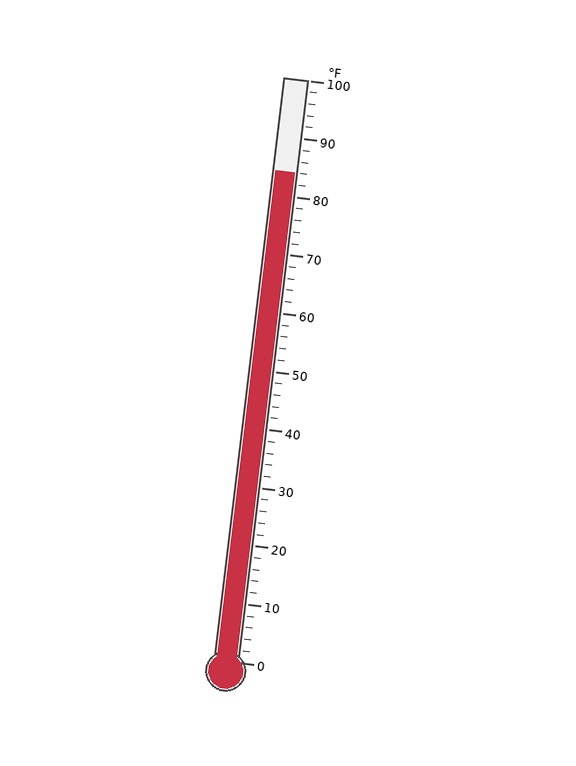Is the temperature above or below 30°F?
The temperature is above 30°F.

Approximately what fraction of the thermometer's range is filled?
The thermometer is filled to approximately 85% of its range.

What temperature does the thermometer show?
The thermometer shows approximately 84°F.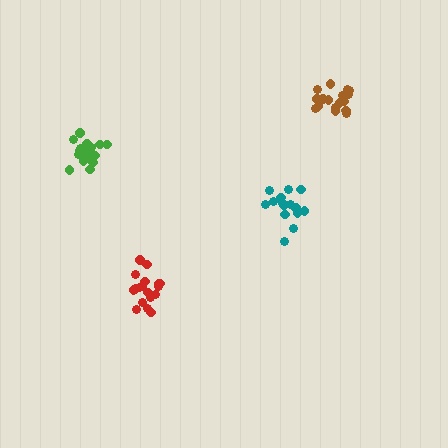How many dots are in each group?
Group 1: 18 dots, Group 2: 20 dots, Group 3: 16 dots, Group 4: 18 dots (72 total).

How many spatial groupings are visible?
There are 4 spatial groupings.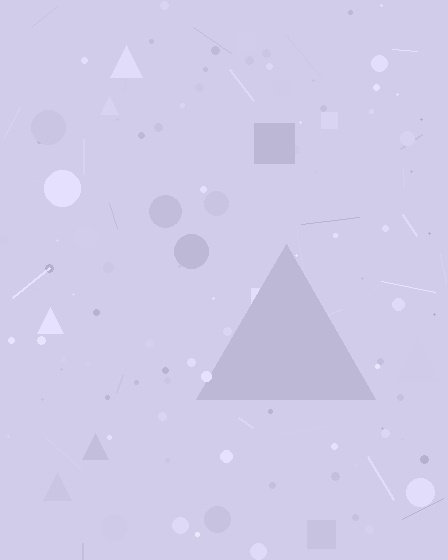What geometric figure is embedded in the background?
A triangle is embedded in the background.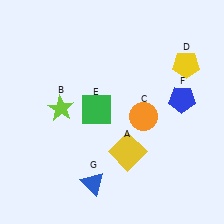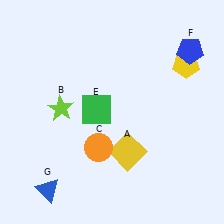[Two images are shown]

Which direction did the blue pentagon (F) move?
The blue pentagon (F) moved up.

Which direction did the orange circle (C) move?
The orange circle (C) moved left.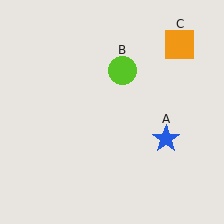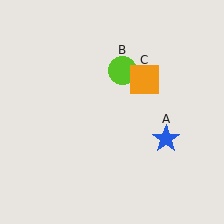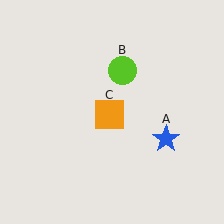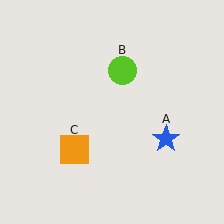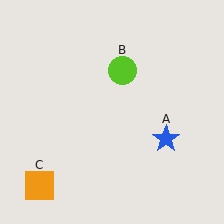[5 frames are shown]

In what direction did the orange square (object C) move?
The orange square (object C) moved down and to the left.